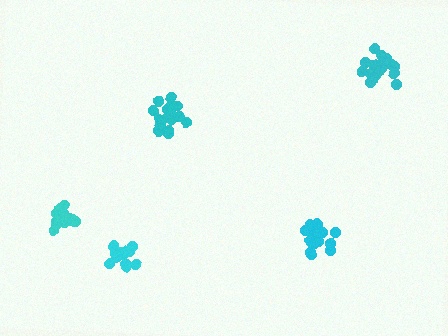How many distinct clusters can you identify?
There are 5 distinct clusters.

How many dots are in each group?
Group 1: 21 dots, Group 2: 18 dots, Group 3: 18 dots, Group 4: 15 dots, Group 5: 15 dots (87 total).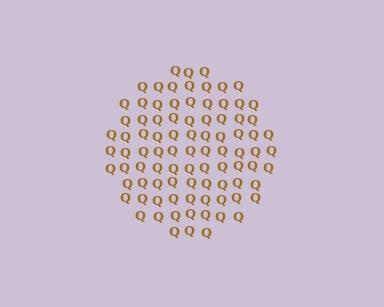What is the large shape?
The large shape is a circle.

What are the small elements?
The small elements are letter Q's.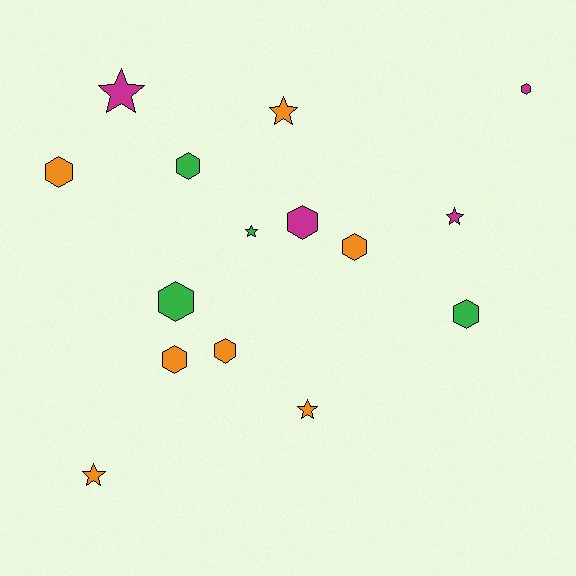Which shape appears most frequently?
Hexagon, with 9 objects.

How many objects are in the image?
There are 15 objects.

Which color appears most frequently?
Orange, with 7 objects.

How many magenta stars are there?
There are 2 magenta stars.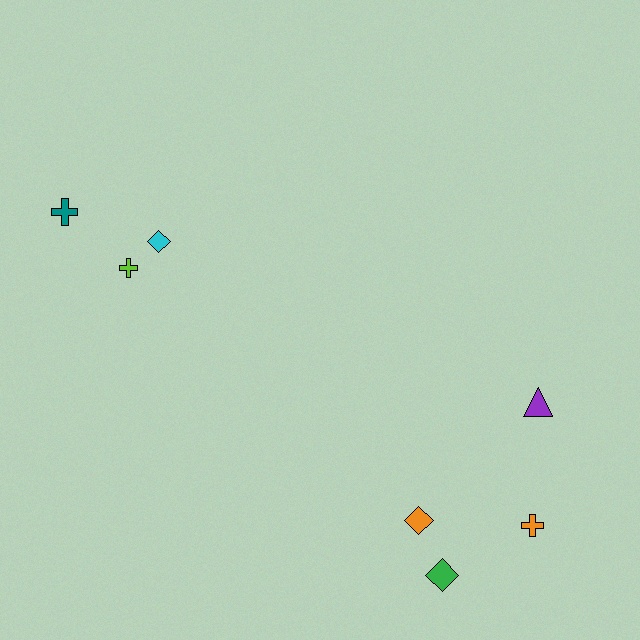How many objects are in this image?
There are 7 objects.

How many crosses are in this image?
There are 3 crosses.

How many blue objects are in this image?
There are no blue objects.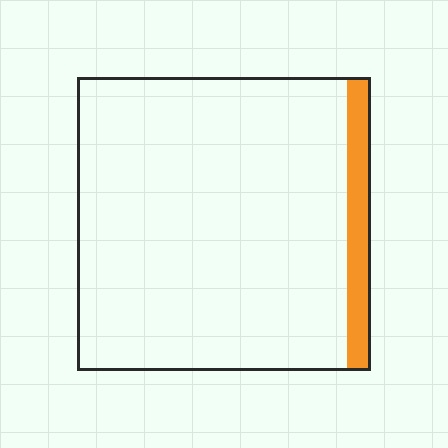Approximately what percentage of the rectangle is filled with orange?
Approximately 10%.